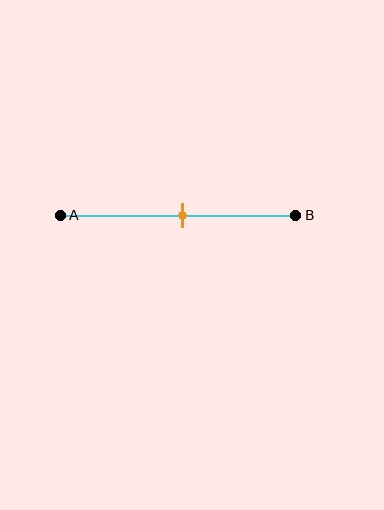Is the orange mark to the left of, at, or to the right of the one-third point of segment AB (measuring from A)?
The orange mark is to the right of the one-third point of segment AB.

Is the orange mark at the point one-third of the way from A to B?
No, the mark is at about 50% from A, not at the 33% one-third point.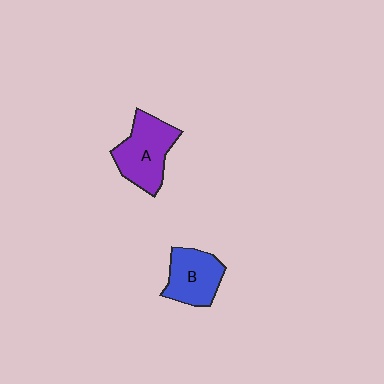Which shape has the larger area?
Shape A (purple).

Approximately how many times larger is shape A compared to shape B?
Approximately 1.2 times.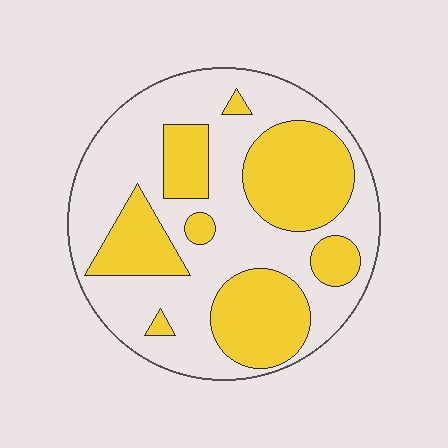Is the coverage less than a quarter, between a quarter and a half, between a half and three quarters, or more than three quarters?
Between a quarter and a half.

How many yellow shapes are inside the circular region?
8.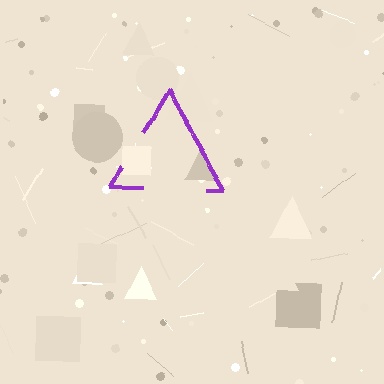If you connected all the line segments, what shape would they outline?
They would outline a triangle.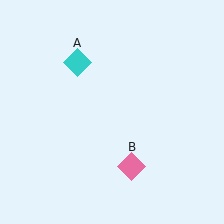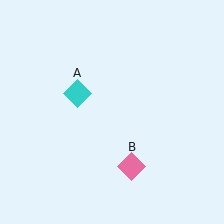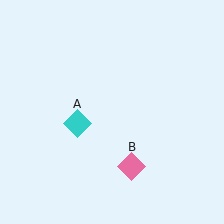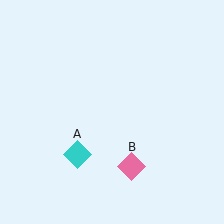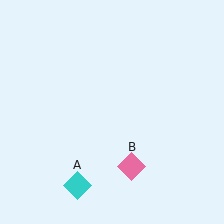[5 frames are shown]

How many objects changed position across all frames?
1 object changed position: cyan diamond (object A).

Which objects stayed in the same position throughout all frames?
Pink diamond (object B) remained stationary.